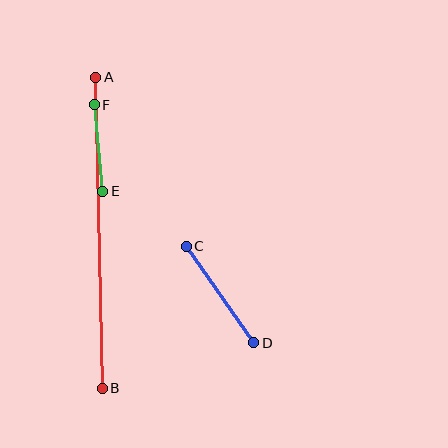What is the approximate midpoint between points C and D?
The midpoint is at approximately (220, 294) pixels.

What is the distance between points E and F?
The distance is approximately 87 pixels.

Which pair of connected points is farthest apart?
Points A and B are farthest apart.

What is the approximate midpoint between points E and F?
The midpoint is at approximately (99, 148) pixels.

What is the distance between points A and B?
The distance is approximately 311 pixels.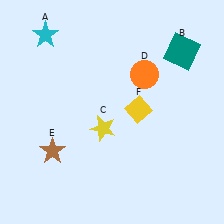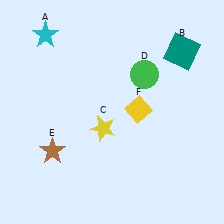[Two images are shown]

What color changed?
The circle (D) changed from orange in Image 1 to green in Image 2.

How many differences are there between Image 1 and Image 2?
There is 1 difference between the two images.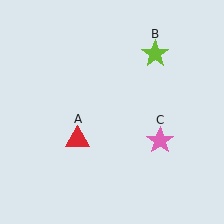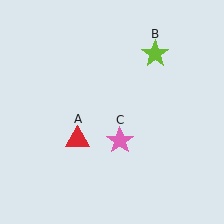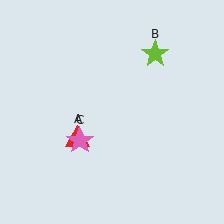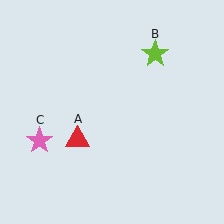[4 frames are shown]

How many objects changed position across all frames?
1 object changed position: pink star (object C).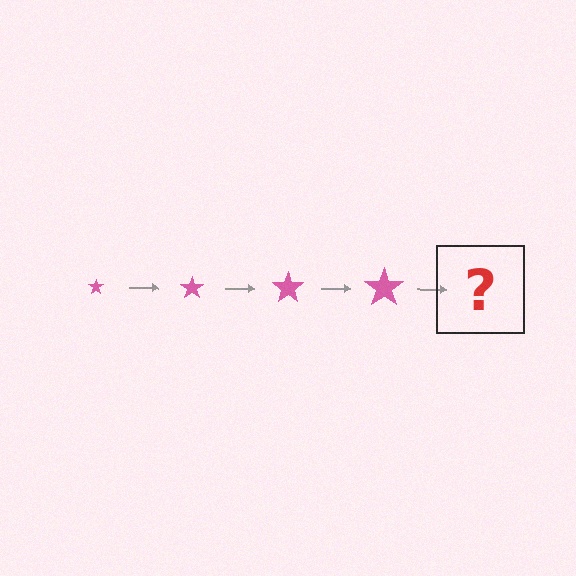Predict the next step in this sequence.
The next step is a pink star, larger than the previous one.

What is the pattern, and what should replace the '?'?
The pattern is that the star gets progressively larger each step. The '?' should be a pink star, larger than the previous one.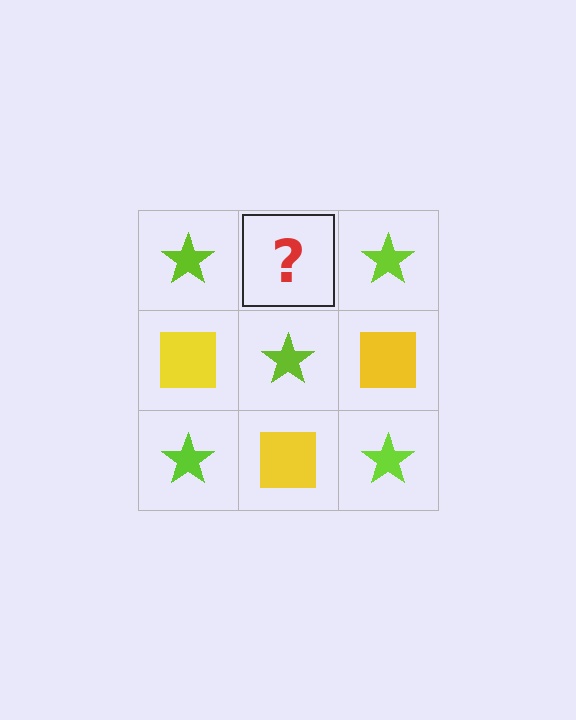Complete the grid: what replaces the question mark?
The question mark should be replaced with a yellow square.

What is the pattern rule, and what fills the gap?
The rule is that it alternates lime star and yellow square in a checkerboard pattern. The gap should be filled with a yellow square.